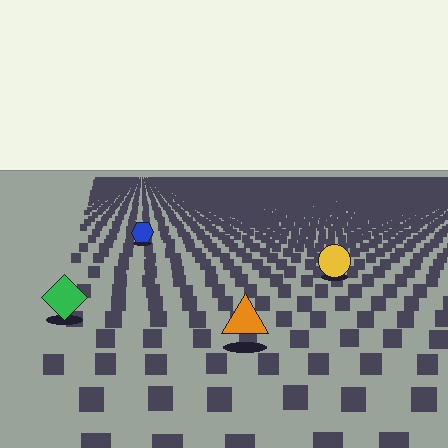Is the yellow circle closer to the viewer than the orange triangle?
No. The orange triangle is closer — you can tell from the texture gradient: the ground texture is coarser near it.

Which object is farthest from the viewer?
The blue hexagon is farthest from the viewer. It appears smaller and the ground texture around it is denser.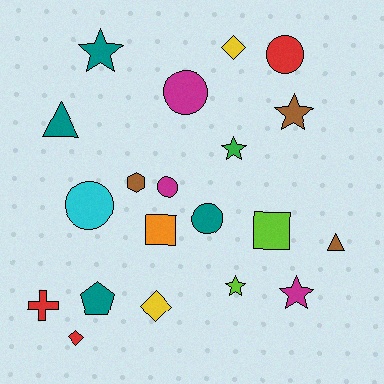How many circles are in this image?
There are 5 circles.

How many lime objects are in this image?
There are 2 lime objects.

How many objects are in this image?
There are 20 objects.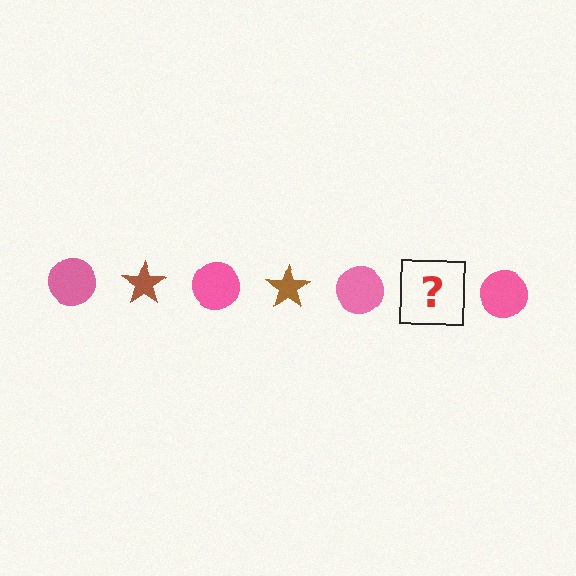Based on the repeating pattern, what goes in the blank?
The blank should be a brown star.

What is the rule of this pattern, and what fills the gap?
The rule is that the pattern alternates between pink circle and brown star. The gap should be filled with a brown star.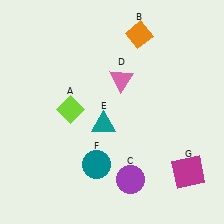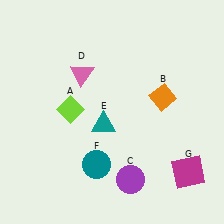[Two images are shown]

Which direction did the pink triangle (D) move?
The pink triangle (D) moved left.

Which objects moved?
The objects that moved are: the orange diamond (B), the pink triangle (D).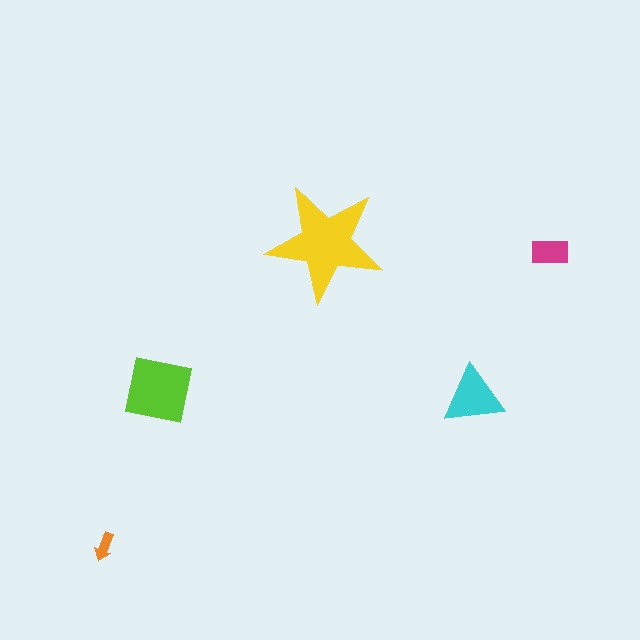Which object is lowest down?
The orange arrow is bottommost.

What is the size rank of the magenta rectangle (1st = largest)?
4th.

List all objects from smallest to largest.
The orange arrow, the magenta rectangle, the cyan triangle, the lime square, the yellow star.